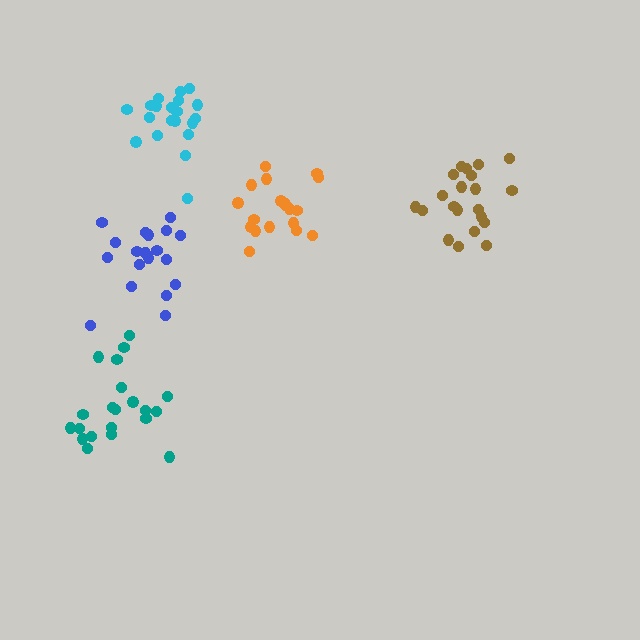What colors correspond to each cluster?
The clusters are colored: brown, orange, teal, cyan, blue.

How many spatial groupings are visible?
There are 5 spatial groupings.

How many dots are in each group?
Group 1: 21 dots, Group 2: 19 dots, Group 3: 21 dots, Group 4: 20 dots, Group 5: 19 dots (100 total).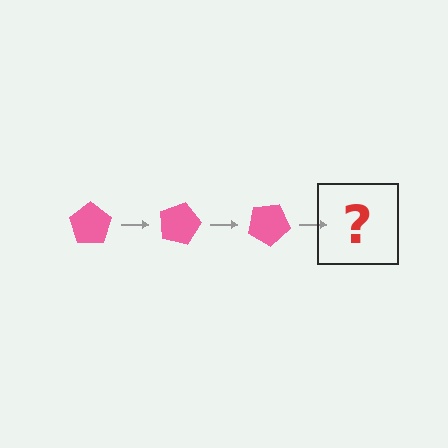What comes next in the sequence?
The next element should be a pink pentagon rotated 45 degrees.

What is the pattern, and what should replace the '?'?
The pattern is that the pentagon rotates 15 degrees each step. The '?' should be a pink pentagon rotated 45 degrees.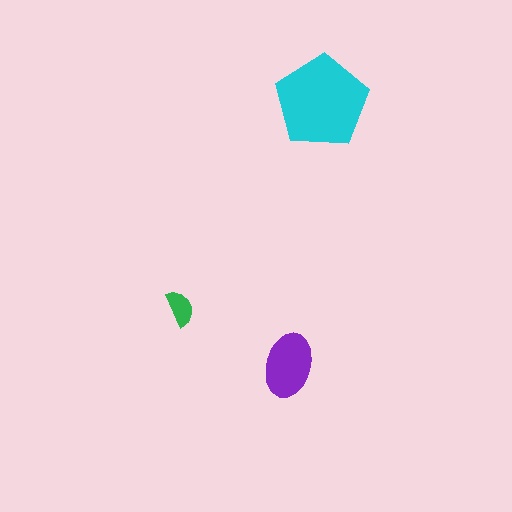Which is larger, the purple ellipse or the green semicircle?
The purple ellipse.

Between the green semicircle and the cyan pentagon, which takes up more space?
The cyan pentagon.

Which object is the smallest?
The green semicircle.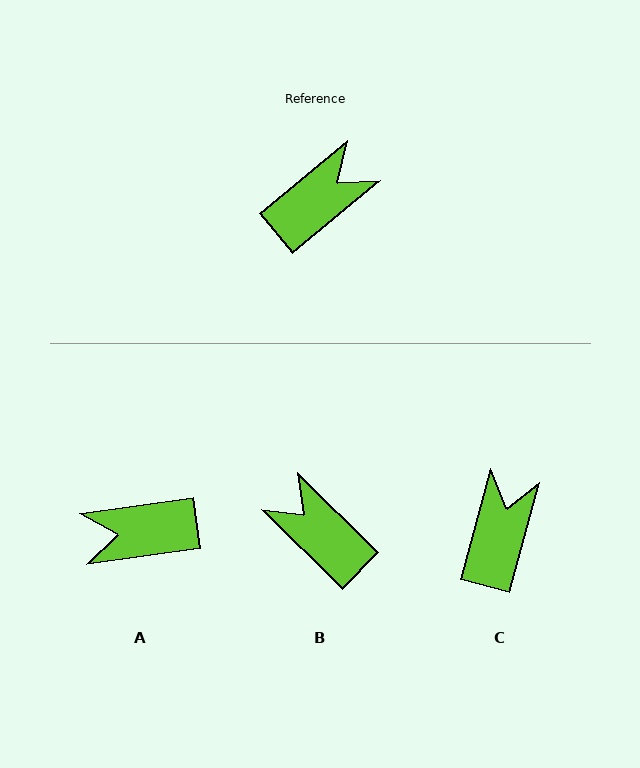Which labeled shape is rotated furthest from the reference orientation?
A, about 148 degrees away.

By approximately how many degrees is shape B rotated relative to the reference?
Approximately 96 degrees counter-clockwise.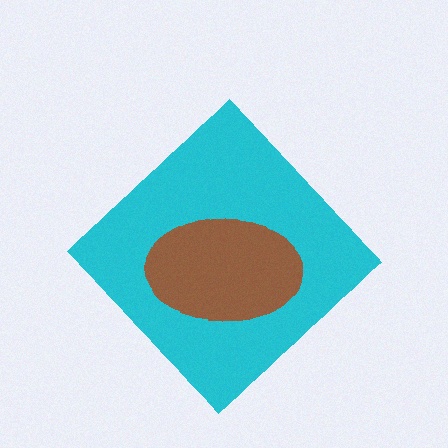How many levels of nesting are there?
2.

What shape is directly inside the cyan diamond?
The brown ellipse.